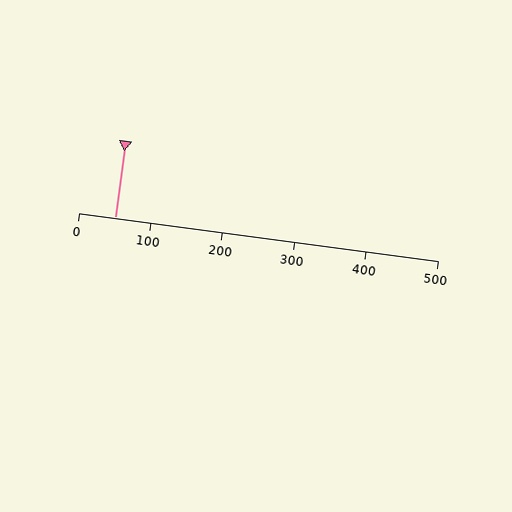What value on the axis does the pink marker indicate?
The marker indicates approximately 50.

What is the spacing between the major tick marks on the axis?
The major ticks are spaced 100 apart.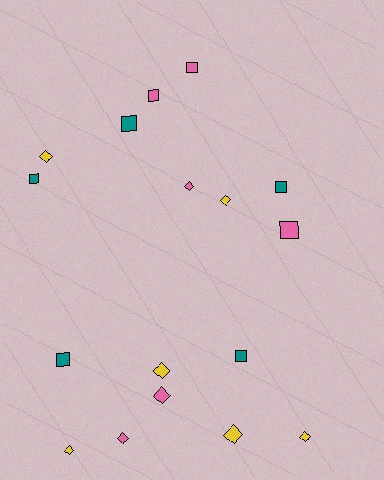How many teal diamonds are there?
There are no teal diamonds.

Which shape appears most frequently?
Diamond, with 9 objects.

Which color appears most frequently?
Pink, with 6 objects.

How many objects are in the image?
There are 17 objects.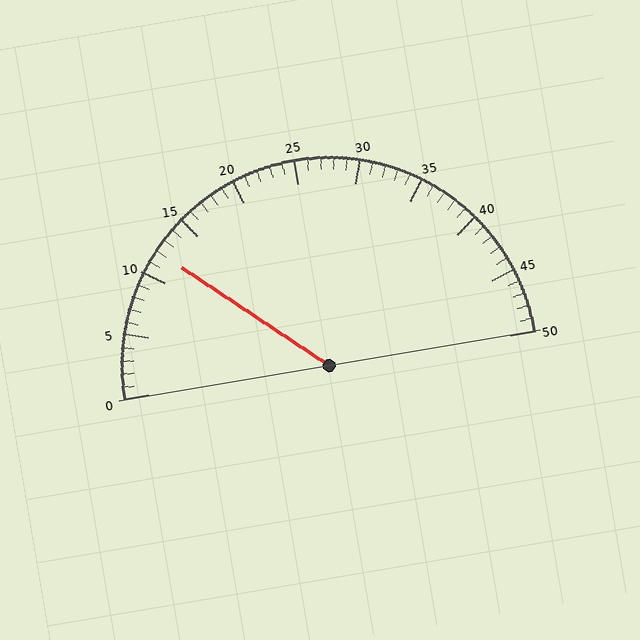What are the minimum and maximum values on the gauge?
The gauge ranges from 0 to 50.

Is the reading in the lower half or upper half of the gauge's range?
The reading is in the lower half of the range (0 to 50).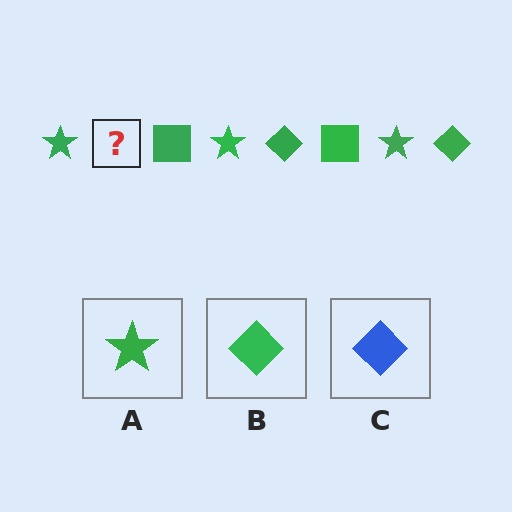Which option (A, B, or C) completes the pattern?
B.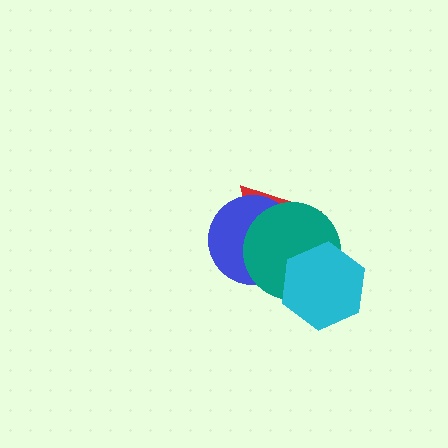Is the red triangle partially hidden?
Yes, it is partially covered by another shape.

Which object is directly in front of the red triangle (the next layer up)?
The blue circle is directly in front of the red triangle.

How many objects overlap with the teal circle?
3 objects overlap with the teal circle.